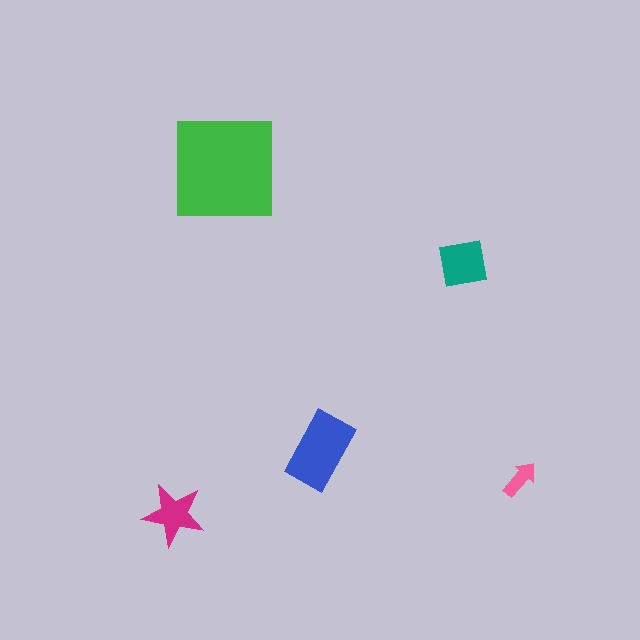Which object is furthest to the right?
The pink arrow is rightmost.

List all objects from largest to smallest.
The green square, the blue rectangle, the teal square, the magenta star, the pink arrow.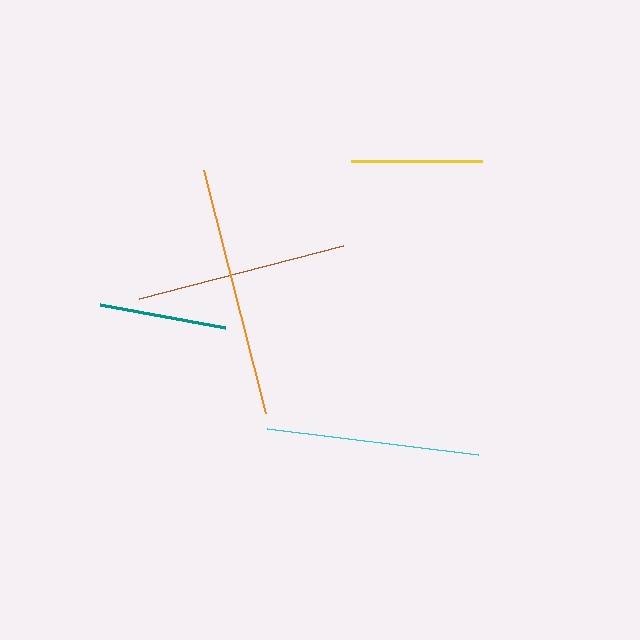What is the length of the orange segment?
The orange segment is approximately 251 pixels long.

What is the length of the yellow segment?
The yellow segment is approximately 131 pixels long.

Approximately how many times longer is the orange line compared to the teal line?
The orange line is approximately 2.0 times the length of the teal line.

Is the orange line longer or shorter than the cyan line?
The orange line is longer than the cyan line.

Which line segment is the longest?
The orange line is the longest at approximately 251 pixels.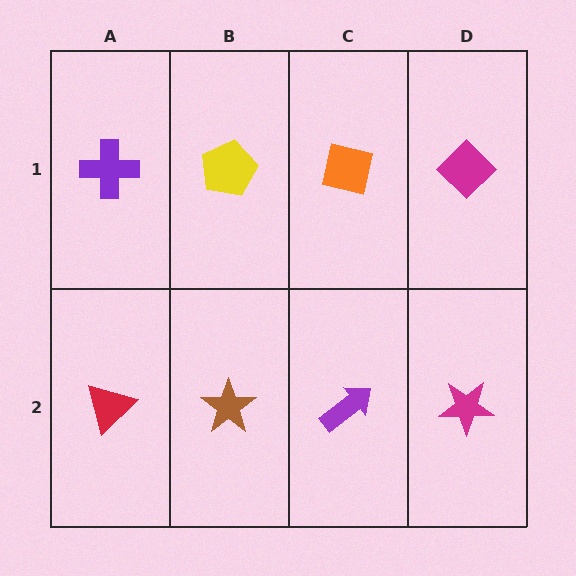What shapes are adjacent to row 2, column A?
A purple cross (row 1, column A), a brown star (row 2, column B).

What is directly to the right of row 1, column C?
A magenta diamond.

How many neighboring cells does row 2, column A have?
2.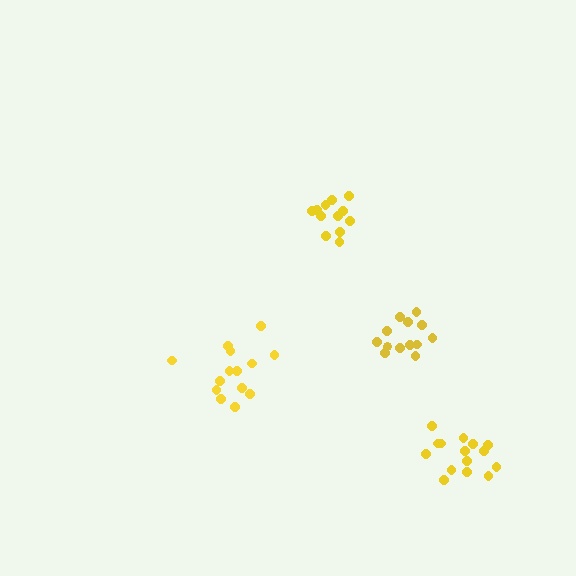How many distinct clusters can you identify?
There are 4 distinct clusters.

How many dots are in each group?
Group 1: 14 dots, Group 2: 15 dots, Group 3: 12 dots, Group 4: 13 dots (54 total).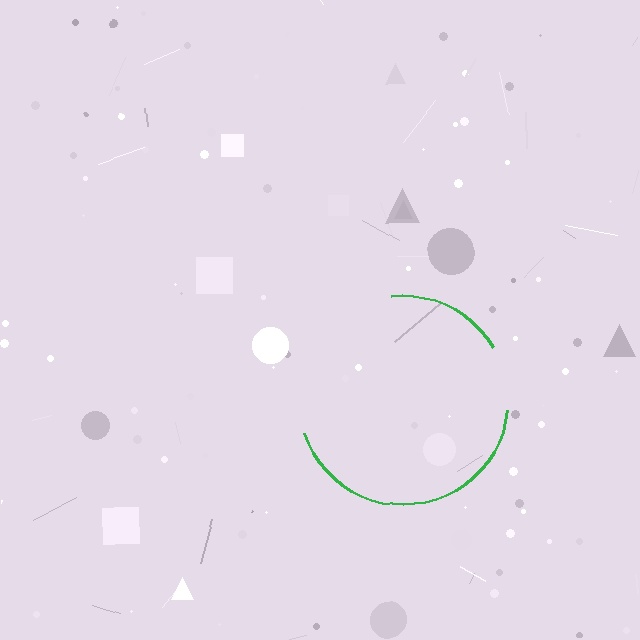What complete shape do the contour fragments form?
The contour fragments form a circle.